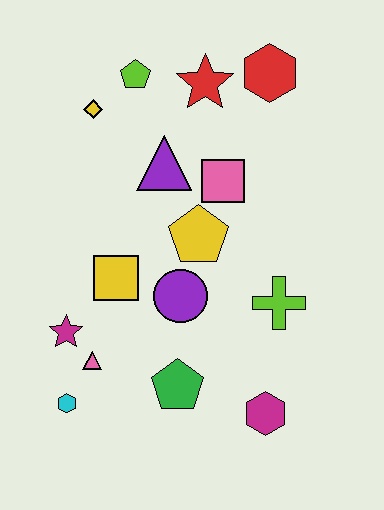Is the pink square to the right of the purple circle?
Yes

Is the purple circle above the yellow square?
No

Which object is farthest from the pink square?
The cyan hexagon is farthest from the pink square.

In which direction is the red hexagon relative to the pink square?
The red hexagon is above the pink square.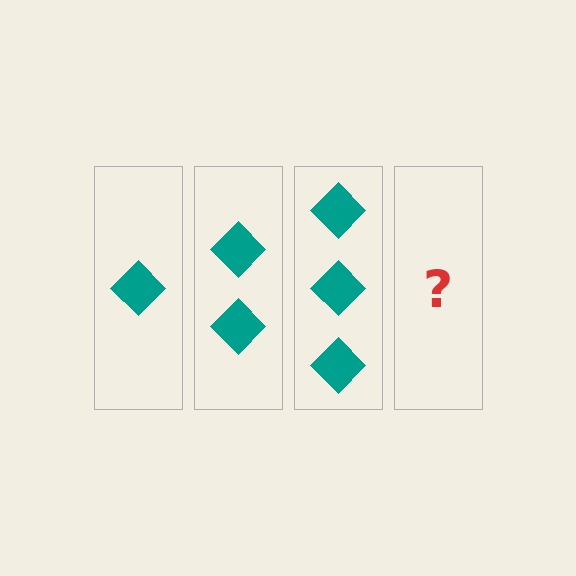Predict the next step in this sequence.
The next step is 4 diamonds.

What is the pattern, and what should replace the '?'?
The pattern is that each step adds one more diamond. The '?' should be 4 diamonds.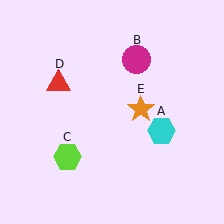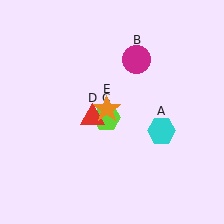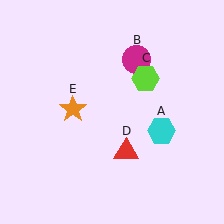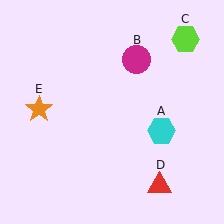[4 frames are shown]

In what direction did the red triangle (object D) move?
The red triangle (object D) moved down and to the right.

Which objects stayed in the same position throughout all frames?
Cyan hexagon (object A) and magenta circle (object B) remained stationary.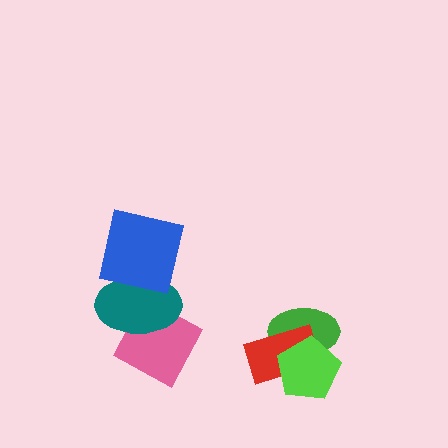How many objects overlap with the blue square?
1 object overlaps with the blue square.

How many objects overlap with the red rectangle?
2 objects overlap with the red rectangle.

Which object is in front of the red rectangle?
The lime pentagon is in front of the red rectangle.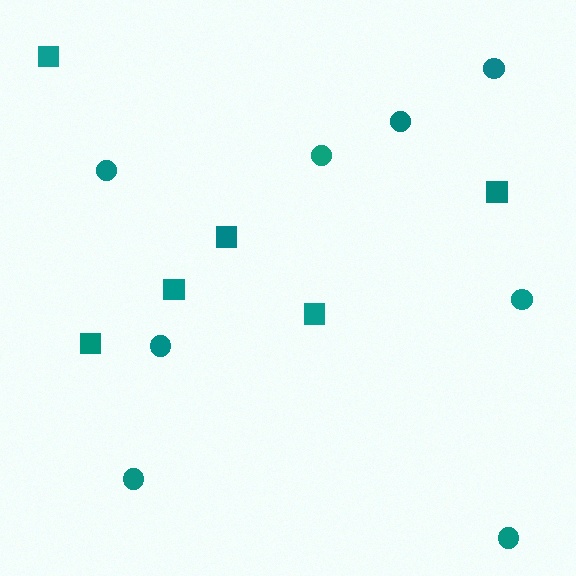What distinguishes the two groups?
There are 2 groups: one group of squares (6) and one group of circles (8).